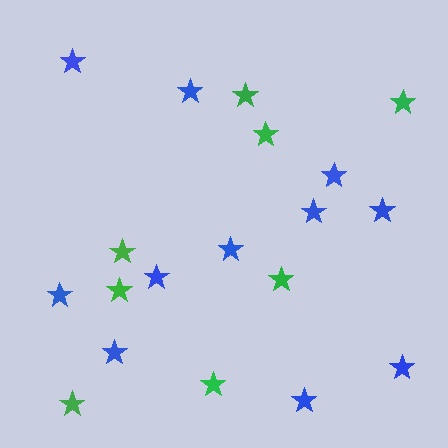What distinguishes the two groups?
There are 2 groups: one group of green stars (8) and one group of blue stars (11).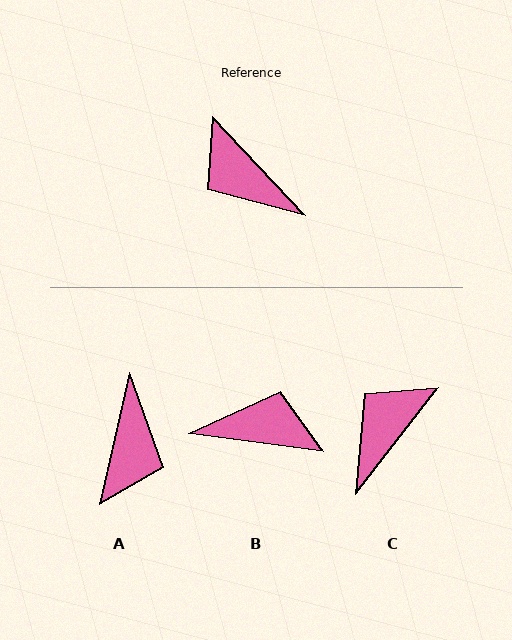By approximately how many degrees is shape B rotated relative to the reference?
Approximately 141 degrees clockwise.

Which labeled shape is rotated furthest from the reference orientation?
B, about 141 degrees away.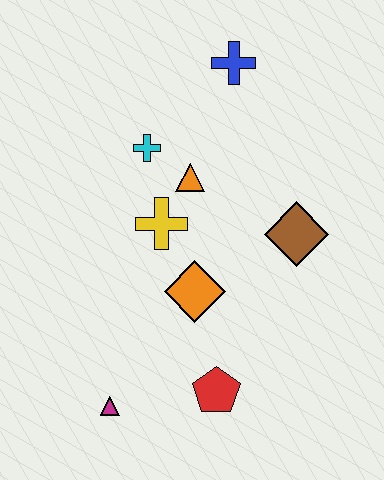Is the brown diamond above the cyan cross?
No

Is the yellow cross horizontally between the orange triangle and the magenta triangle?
Yes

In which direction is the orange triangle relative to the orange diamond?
The orange triangle is above the orange diamond.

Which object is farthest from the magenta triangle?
The blue cross is farthest from the magenta triangle.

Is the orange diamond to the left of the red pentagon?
Yes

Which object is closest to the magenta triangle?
The red pentagon is closest to the magenta triangle.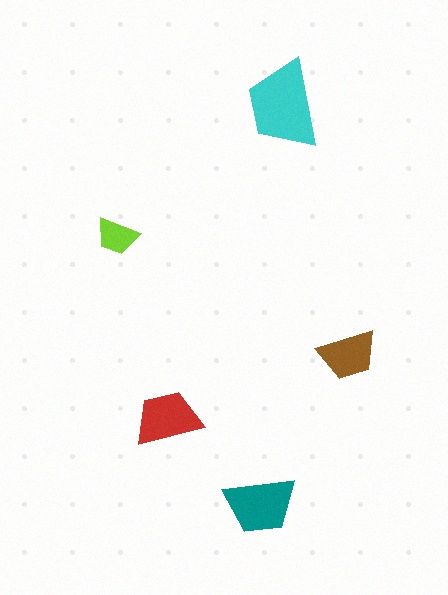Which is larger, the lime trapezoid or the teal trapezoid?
The teal one.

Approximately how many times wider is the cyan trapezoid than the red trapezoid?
About 1.5 times wider.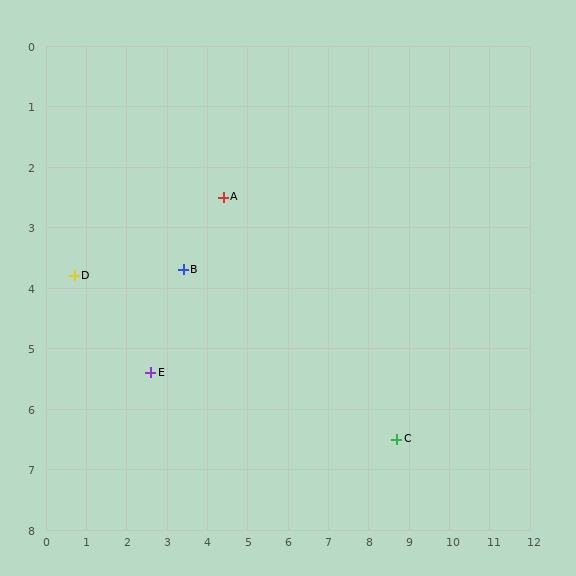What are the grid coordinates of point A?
Point A is at approximately (4.4, 2.5).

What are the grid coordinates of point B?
Point B is at approximately (3.4, 3.7).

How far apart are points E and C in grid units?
Points E and C are about 6.2 grid units apart.